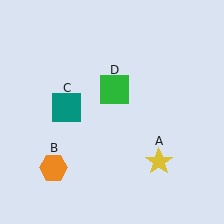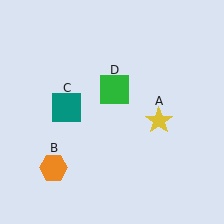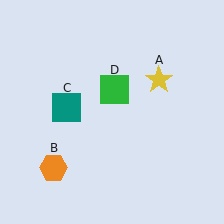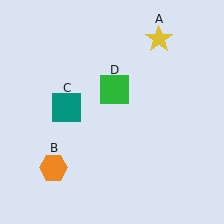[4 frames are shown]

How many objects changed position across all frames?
1 object changed position: yellow star (object A).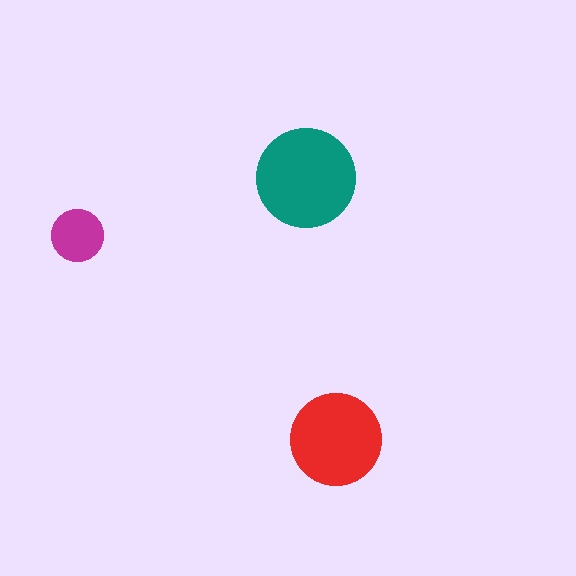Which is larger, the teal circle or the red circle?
The teal one.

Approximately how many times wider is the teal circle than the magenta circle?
About 2 times wider.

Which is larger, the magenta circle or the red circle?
The red one.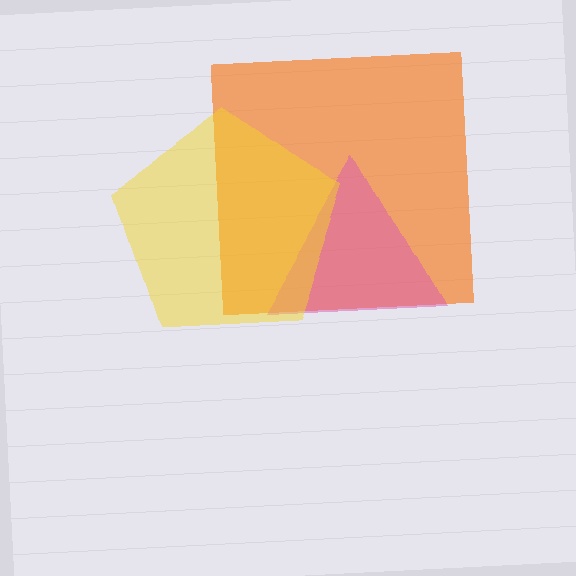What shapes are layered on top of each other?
The layered shapes are: an orange square, a pink triangle, a yellow pentagon.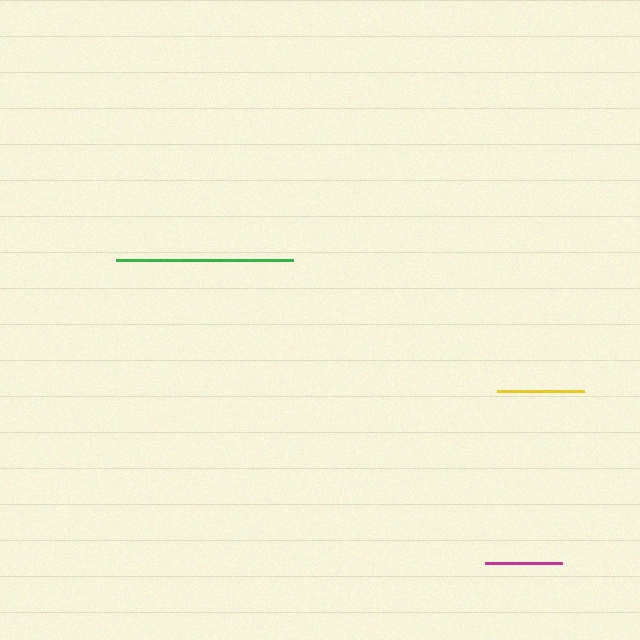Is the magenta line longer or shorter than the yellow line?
The yellow line is longer than the magenta line.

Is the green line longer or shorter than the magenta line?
The green line is longer than the magenta line.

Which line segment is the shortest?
The magenta line is the shortest at approximately 77 pixels.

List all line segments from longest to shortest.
From longest to shortest: green, yellow, magenta.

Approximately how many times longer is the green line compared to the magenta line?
The green line is approximately 2.3 times the length of the magenta line.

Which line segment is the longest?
The green line is the longest at approximately 178 pixels.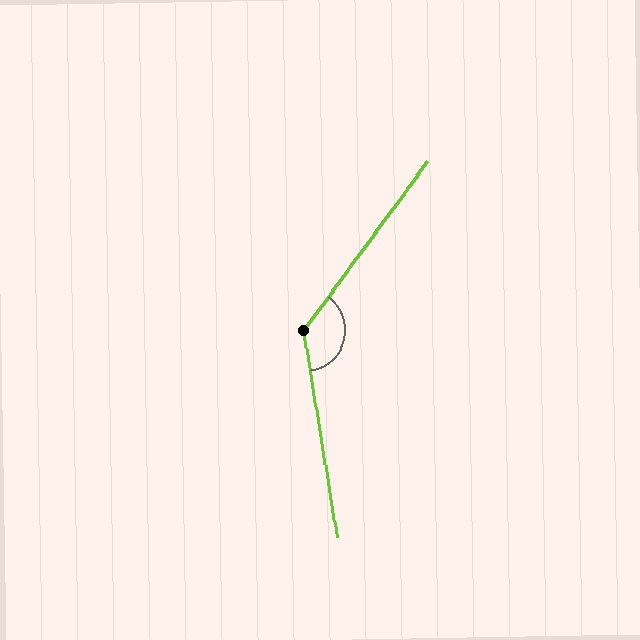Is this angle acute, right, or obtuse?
It is obtuse.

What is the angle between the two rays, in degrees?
Approximately 135 degrees.